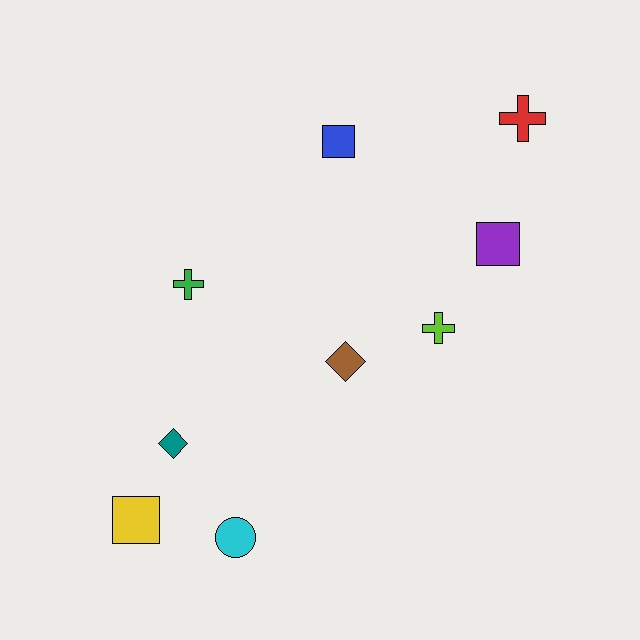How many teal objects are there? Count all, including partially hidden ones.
There is 1 teal object.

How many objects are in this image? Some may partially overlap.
There are 9 objects.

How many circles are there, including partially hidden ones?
There is 1 circle.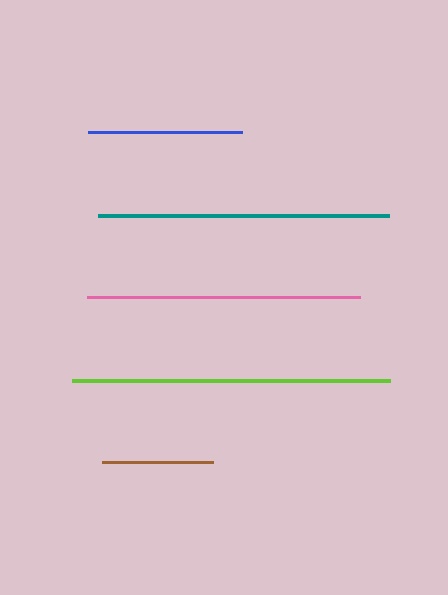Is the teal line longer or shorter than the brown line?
The teal line is longer than the brown line.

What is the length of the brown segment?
The brown segment is approximately 111 pixels long.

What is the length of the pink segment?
The pink segment is approximately 273 pixels long.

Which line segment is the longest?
The lime line is the longest at approximately 318 pixels.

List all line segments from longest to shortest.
From longest to shortest: lime, teal, pink, blue, brown.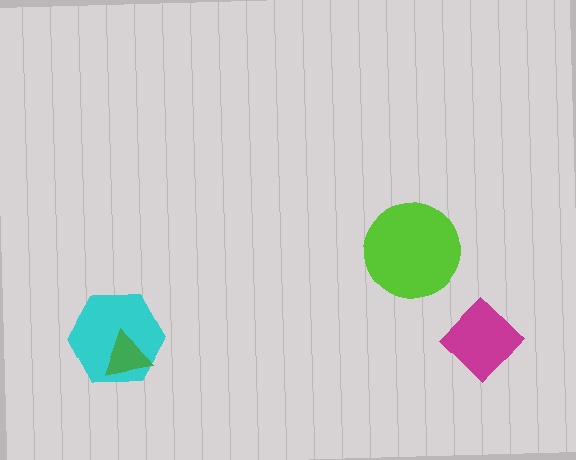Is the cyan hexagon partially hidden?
Yes, it is partially covered by another shape.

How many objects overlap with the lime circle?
0 objects overlap with the lime circle.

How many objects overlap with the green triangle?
1 object overlaps with the green triangle.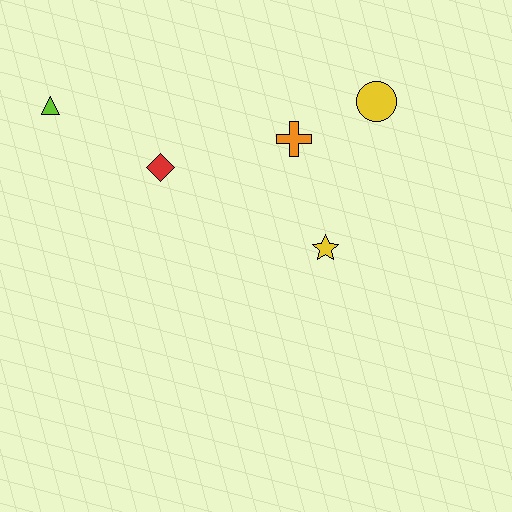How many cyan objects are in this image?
There are no cyan objects.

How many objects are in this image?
There are 5 objects.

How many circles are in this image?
There is 1 circle.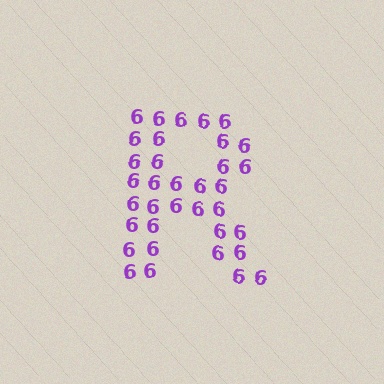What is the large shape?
The large shape is the letter R.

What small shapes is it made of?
It is made of small digit 6's.